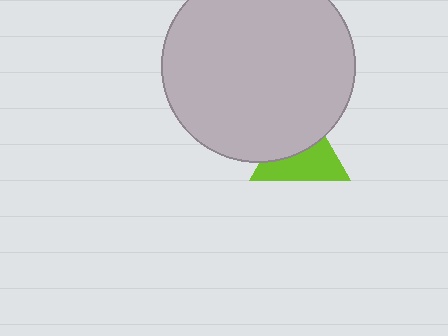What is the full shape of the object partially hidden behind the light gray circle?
The partially hidden object is a lime triangle.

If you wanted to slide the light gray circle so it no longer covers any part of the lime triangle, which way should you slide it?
Slide it up — that is the most direct way to separate the two shapes.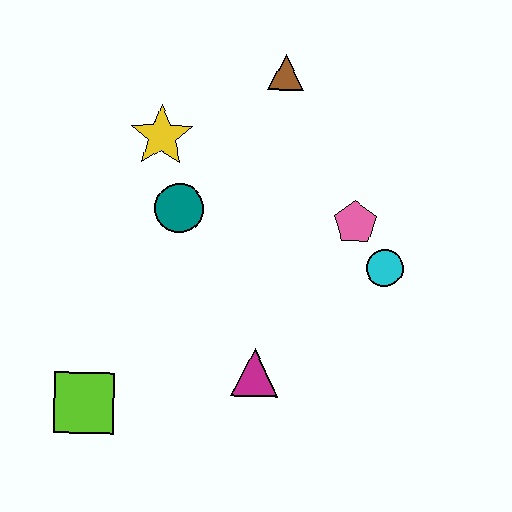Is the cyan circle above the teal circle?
No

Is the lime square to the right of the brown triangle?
No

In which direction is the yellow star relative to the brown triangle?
The yellow star is to the left of the brown triangle.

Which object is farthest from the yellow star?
The lime square is farthest from the yellow star.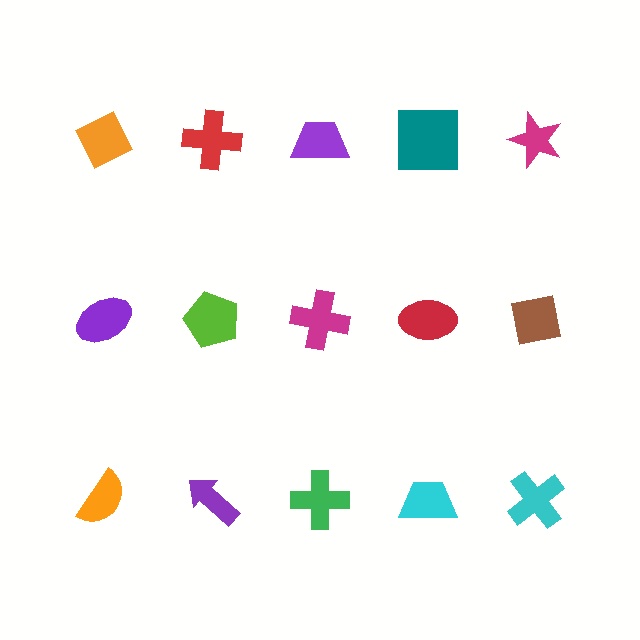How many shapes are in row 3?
5 shapes.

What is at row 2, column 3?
A magenta cross.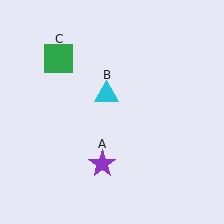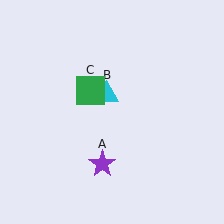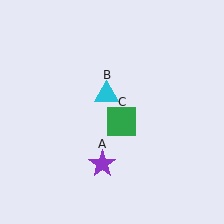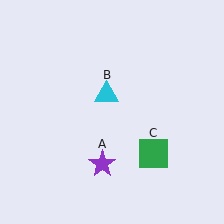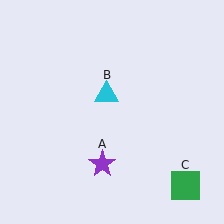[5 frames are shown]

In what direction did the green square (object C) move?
The green square (object C) moved down and to the right.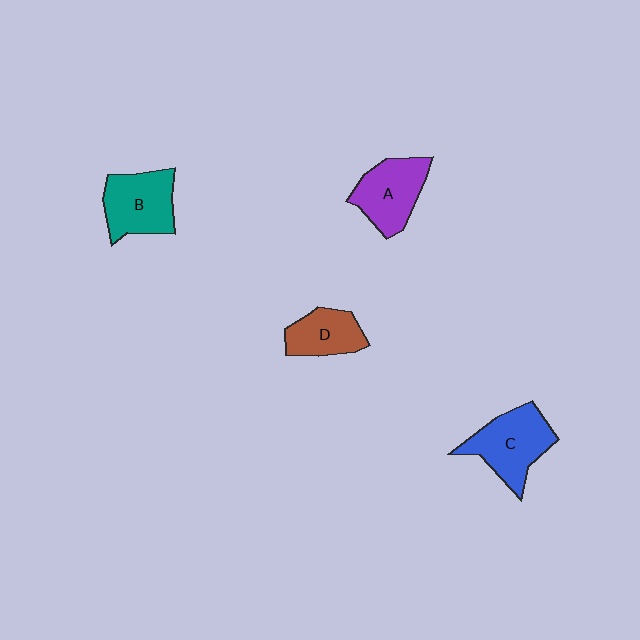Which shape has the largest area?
Shape C (blue).